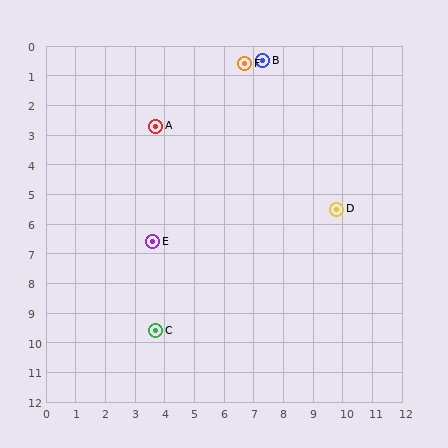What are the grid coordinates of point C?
Point C is at approximately (3.7, 9.6).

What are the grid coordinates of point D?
Point D is at approximately (9.8, 5.5).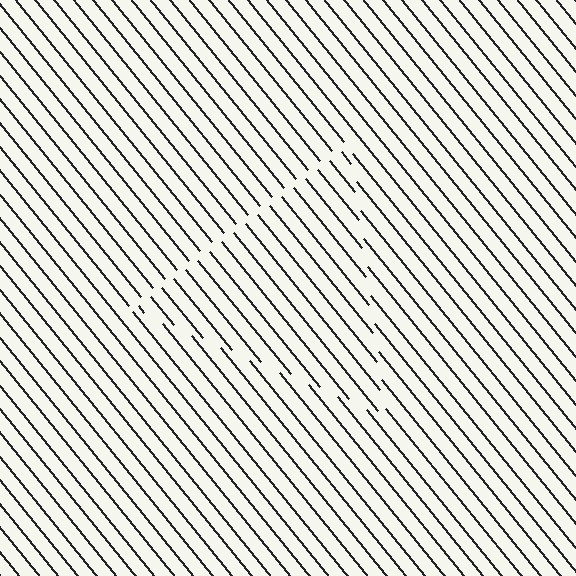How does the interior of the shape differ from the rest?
The interior of the shape contains the same grating, shifted by half a period — the contour is defined by the phase discontinuity where line-ends from the inner and outer gratings abut.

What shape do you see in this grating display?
An illusory triangle. The interior of the shape contains the same grating, shifted by half a period — the contour is defined by the phase discontinuity where line-ends from the inner and outer gratings abut.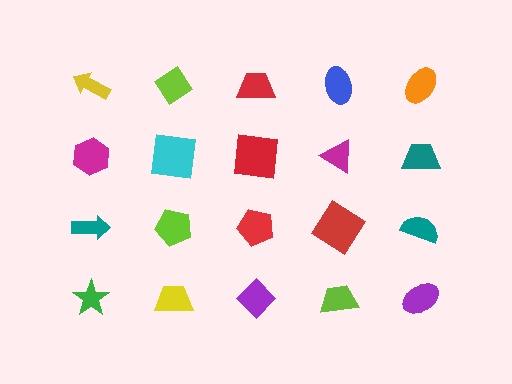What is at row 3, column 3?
A red pentagon.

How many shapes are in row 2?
5 shapes.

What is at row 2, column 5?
A teal trapezoid.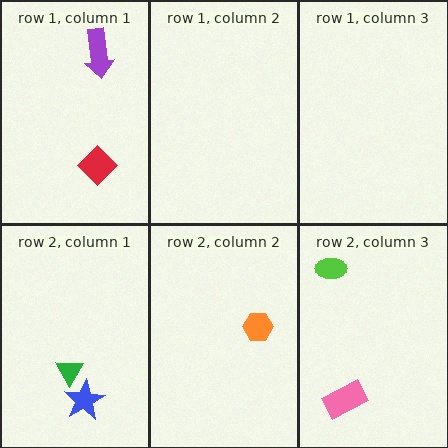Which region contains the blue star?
The row 2, column 1 region.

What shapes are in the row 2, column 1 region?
The green triangle, the blue star.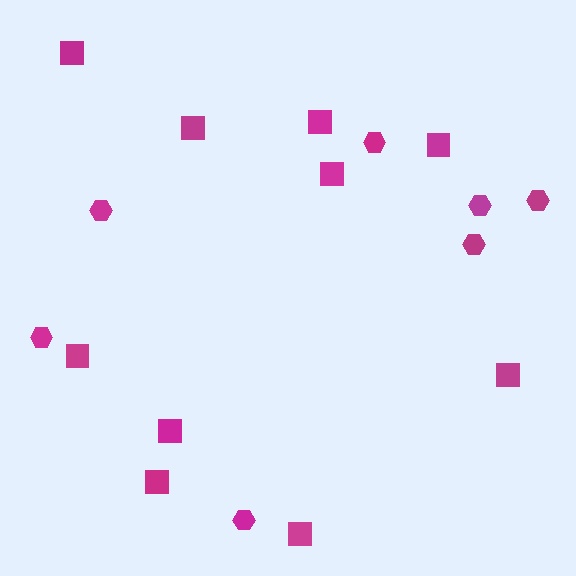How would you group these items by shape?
There are 2 groups: one group of squares (10) and one group of hexagons (7).